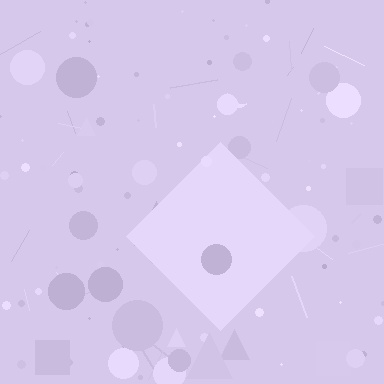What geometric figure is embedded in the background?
A diamond is embedded in the background.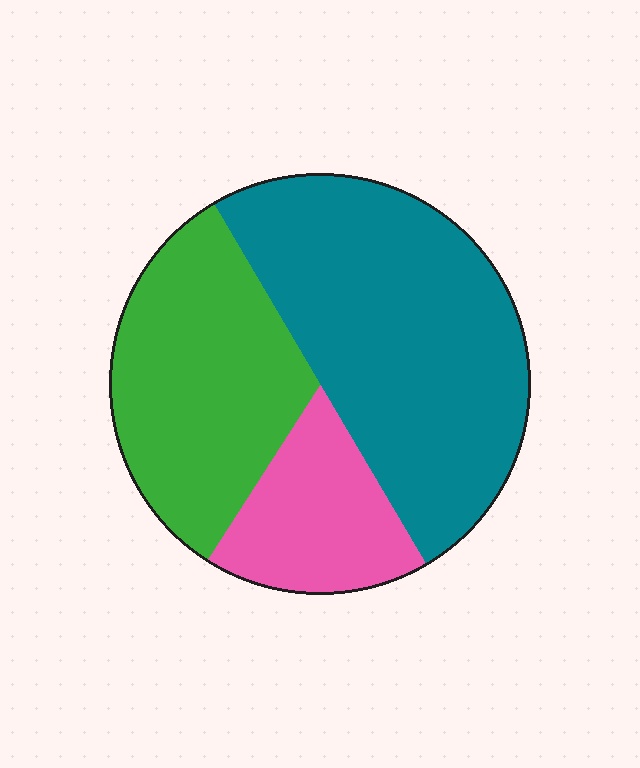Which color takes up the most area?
Teal, at roughly 50%.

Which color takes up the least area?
Pink, at roughly 15%.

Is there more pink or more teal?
Teal.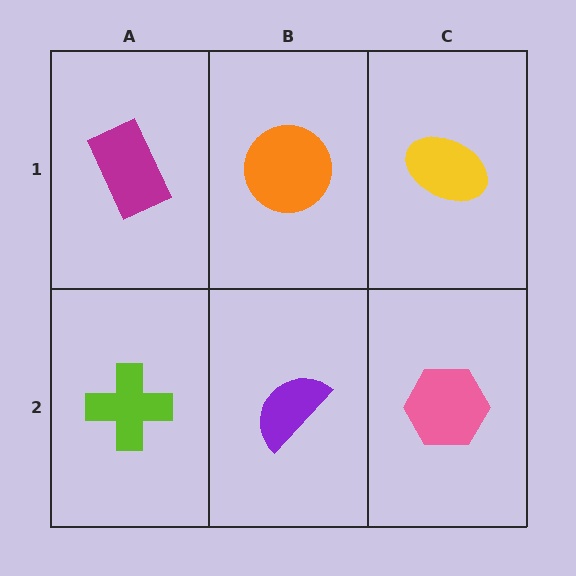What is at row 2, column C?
A pink hexagon.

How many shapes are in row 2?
3 shapes.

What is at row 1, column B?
An orange circle.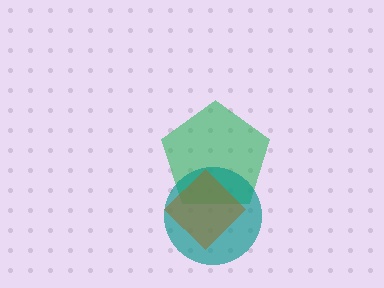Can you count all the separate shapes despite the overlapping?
Yes, there are 3 separate shapes.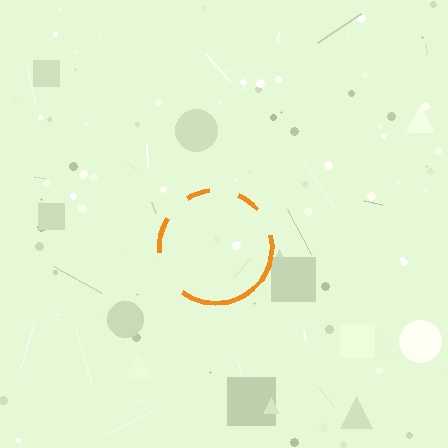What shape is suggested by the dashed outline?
The dashed outline suggests a circle.